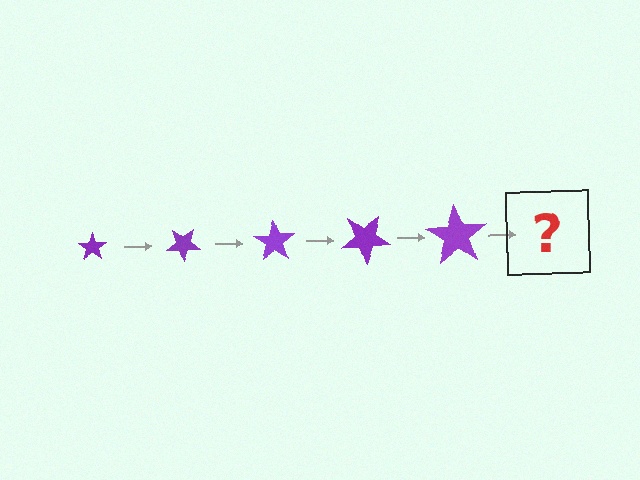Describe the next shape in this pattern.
It should be a star, larger than the previous one and rotated 175 degrees from the start.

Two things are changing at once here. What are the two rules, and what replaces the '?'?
The two rules are that the star grows larger each step and it rotates 35 degrees each step. The '?' should be a star, larger than the previous one and rotated 175 degrees from the start.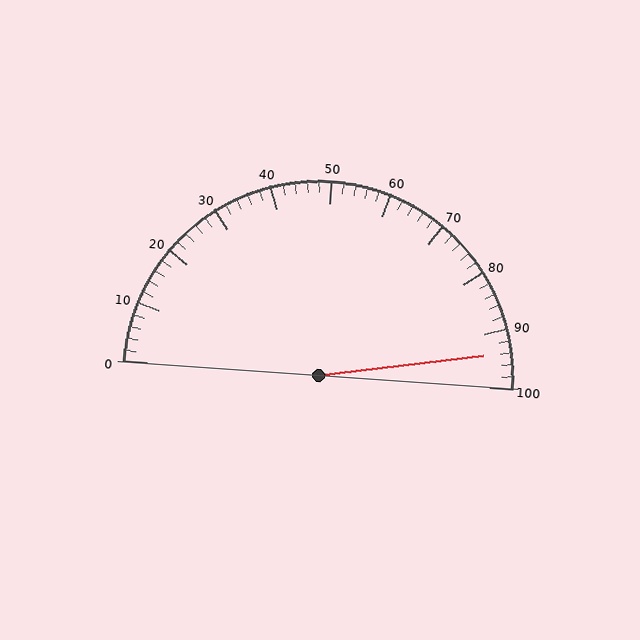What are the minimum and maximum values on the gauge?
The gauge ranges from 0 to 100.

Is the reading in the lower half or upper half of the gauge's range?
The reading is in the upper half of the range (0 to 100).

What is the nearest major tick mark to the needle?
The nearest major tick mark is 90.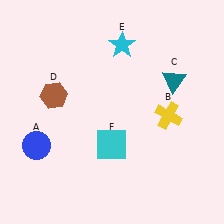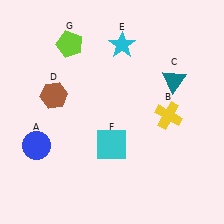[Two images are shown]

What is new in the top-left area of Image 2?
A lime pentagon (G) was added in the top-left area of Image 2.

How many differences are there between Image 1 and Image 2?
There is 1 difference between the two images.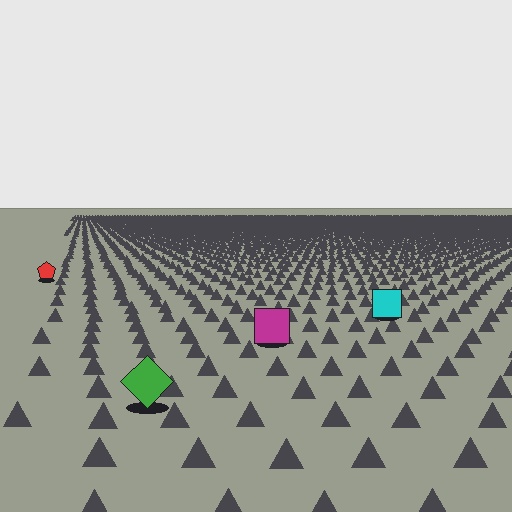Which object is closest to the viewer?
The green diamond is closest. The texture marks near it are larger and more spread out.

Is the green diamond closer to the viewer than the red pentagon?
Yes. The green diamond is closer — you can tell from the texture gradient: the ground texture is coarser near it.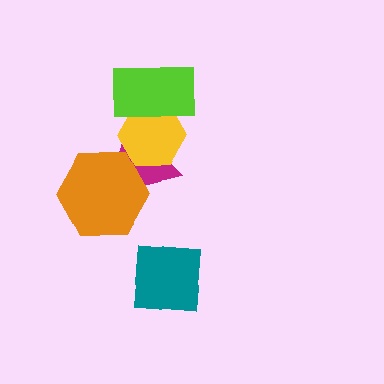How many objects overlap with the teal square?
0 objects overlap with the teal square.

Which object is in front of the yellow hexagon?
The lime rectangle is in front of the yellow hexagon.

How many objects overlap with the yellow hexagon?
2 objects overlap with the yellow hexagon.